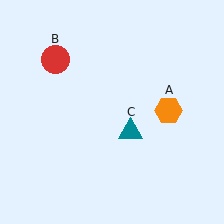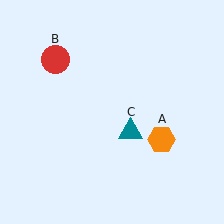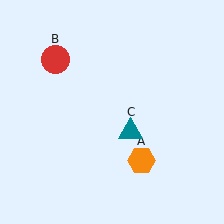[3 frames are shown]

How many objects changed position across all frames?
1 object changed position: orange hexagon (object A).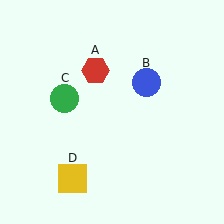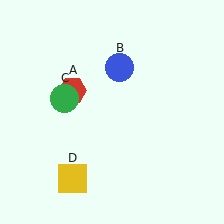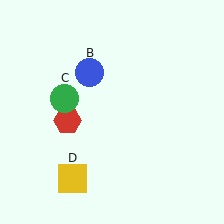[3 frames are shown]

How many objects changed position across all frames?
2 objects changed position: red hexagon (object A), blue circle (object B).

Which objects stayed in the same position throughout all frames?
Green circle (object C) and yellow square (object D) remained stationary.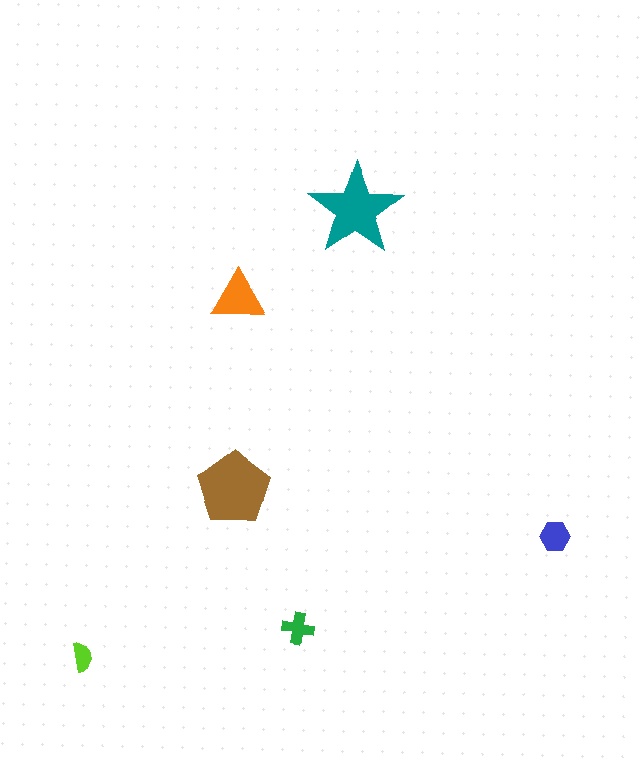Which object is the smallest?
The lime semicircle.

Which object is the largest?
The brown pentagon.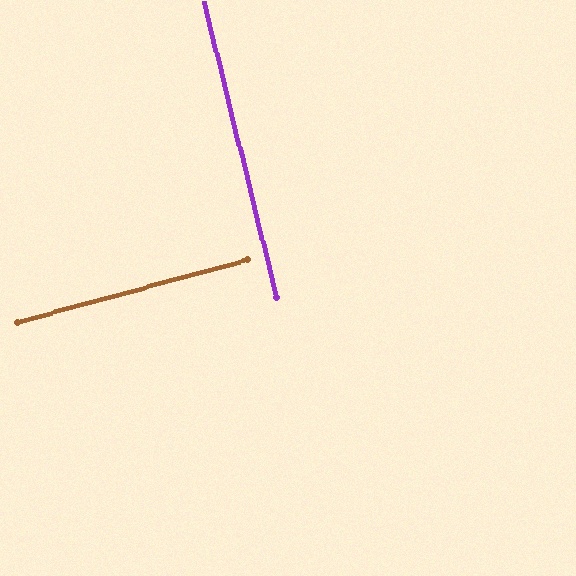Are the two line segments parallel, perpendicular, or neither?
Perpendicular — they meet at approximately 88°.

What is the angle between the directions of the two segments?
Approximately 88 degrees.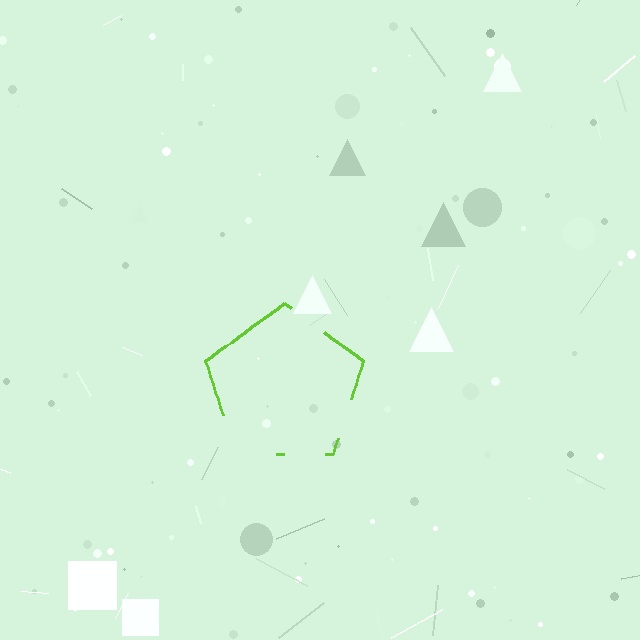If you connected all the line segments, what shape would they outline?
They would outline a pentagon.